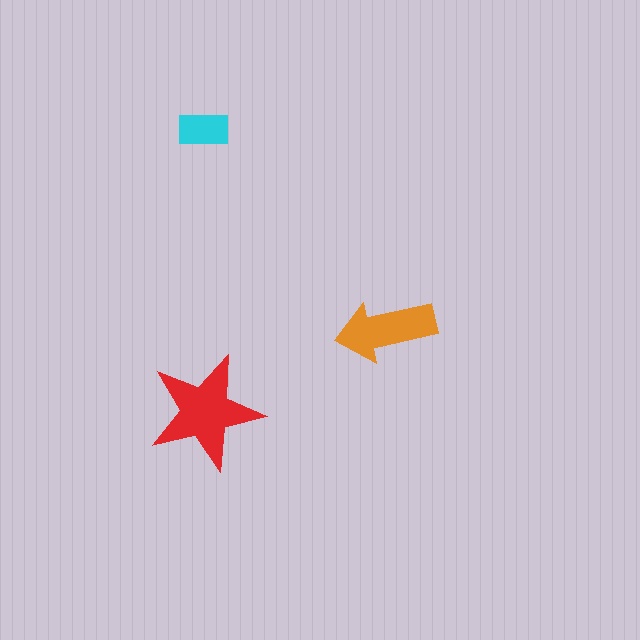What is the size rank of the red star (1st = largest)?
1st.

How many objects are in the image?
There are 3 objects in the image.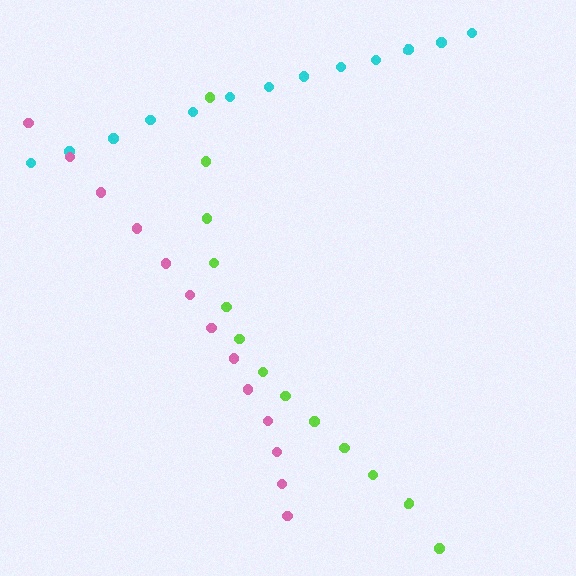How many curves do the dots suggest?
There are 3 distinct paths.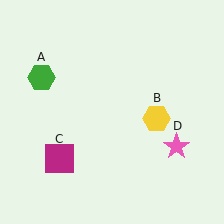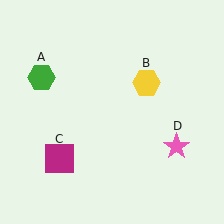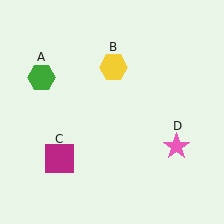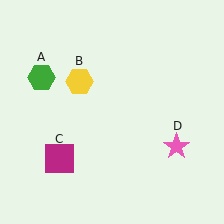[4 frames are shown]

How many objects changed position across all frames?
1 object changed position: yellow hexagon (object B).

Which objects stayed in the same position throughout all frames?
Green hexagon (object A) and magenta square (object C) and pink star (object D) remained stationary.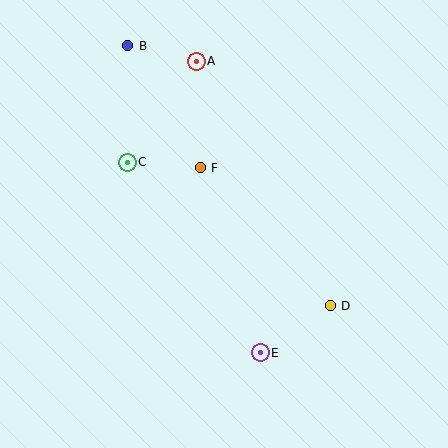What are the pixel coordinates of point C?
Point C is at (127, 162).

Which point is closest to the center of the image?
Point F at (200, 168) is closest to the center.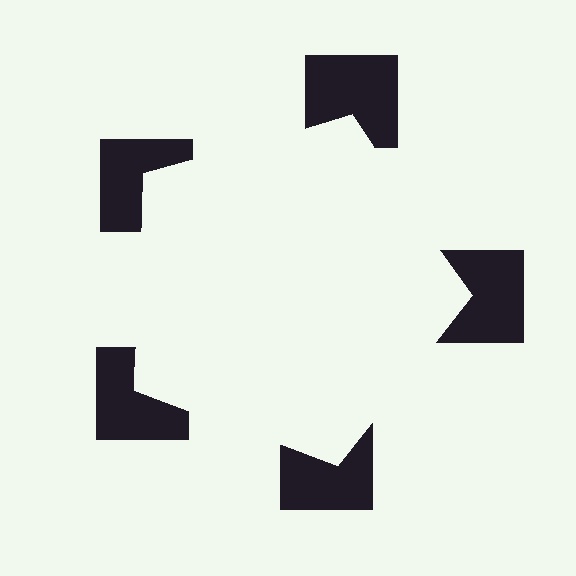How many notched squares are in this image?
There are 5 — one at each vertex of the illusory pentagon.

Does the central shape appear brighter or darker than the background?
It typically appears slightly brighter than the background, even though no actual brightness change is drawn.